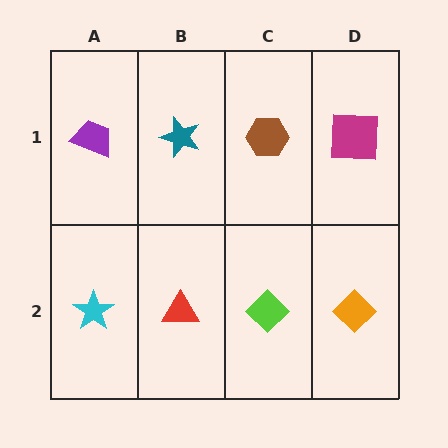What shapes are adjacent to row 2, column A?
A purple trapezoid (row 1, column A), a red triangle (row 2, column B).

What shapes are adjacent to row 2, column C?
A brown hexagon (row 1, column C), a red triangle (row 2, column B), an orange diamond (row 2, column D).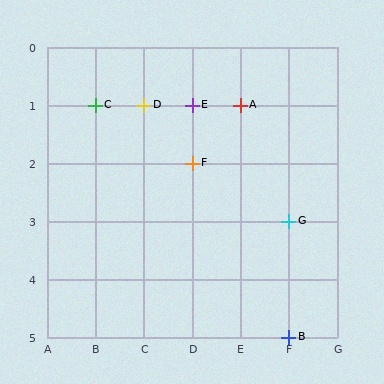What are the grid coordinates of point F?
Point F is at grid coordinates (D, 2).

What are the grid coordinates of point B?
Point B is at grid coordinates (F, 5).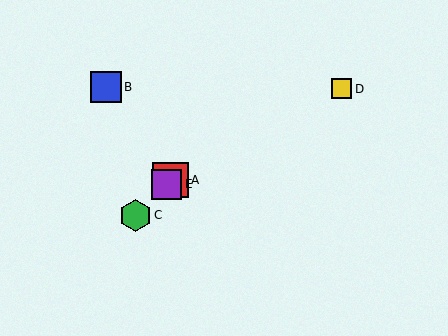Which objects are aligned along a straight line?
Objects A, C, E are aligned along a straight line.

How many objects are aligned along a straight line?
3 objects (A, C, E) are aligned along a straight line.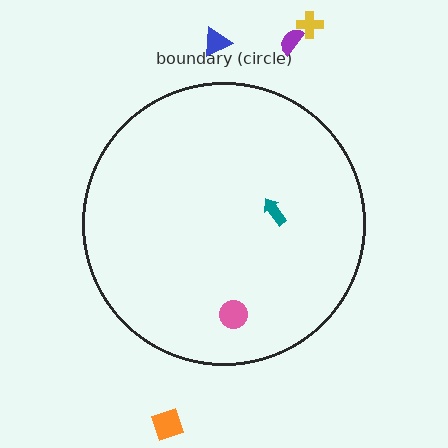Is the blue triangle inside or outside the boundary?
Outside.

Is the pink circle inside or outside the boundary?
Inside.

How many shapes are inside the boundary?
2 inside, 4 outside.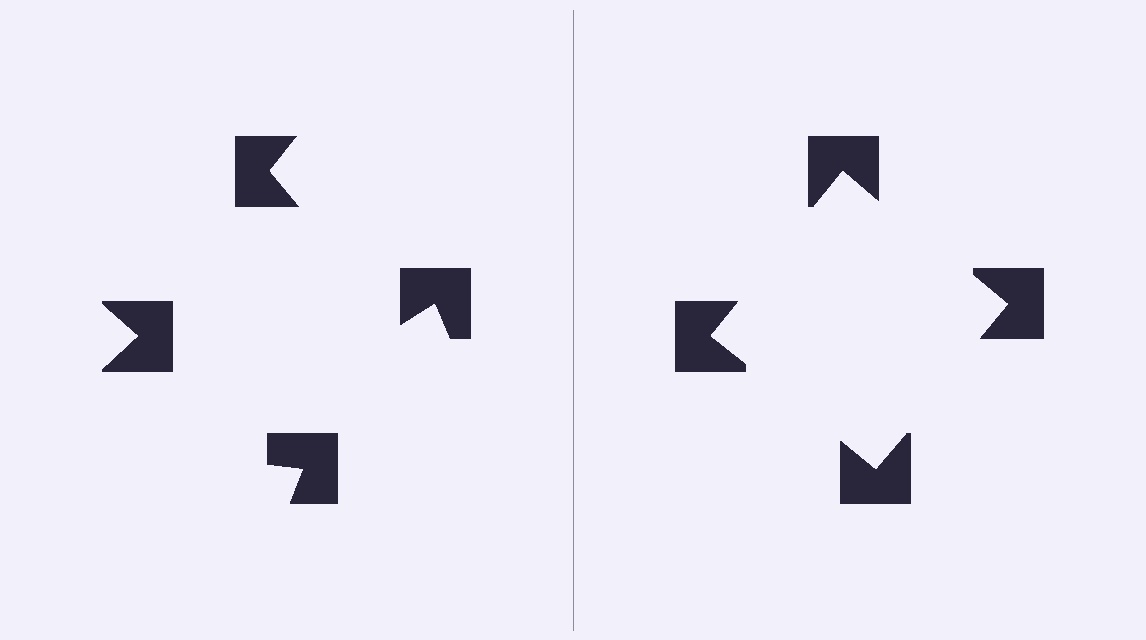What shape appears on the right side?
An illusory square.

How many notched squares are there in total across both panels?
8 — 4 on each side.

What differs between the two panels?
The notched squares are positioned identically on both sides; only the wedge orientations differ. On the right they align to a square; on the left they are misaligned.